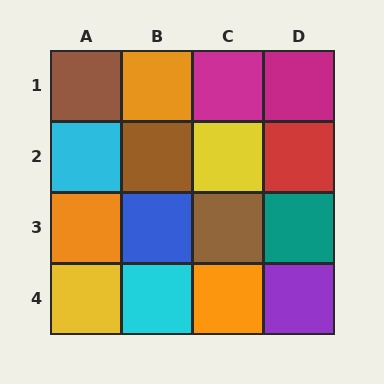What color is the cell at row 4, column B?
Cyan.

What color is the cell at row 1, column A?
Brown.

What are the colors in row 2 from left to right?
Cyan, brown, yellow, red.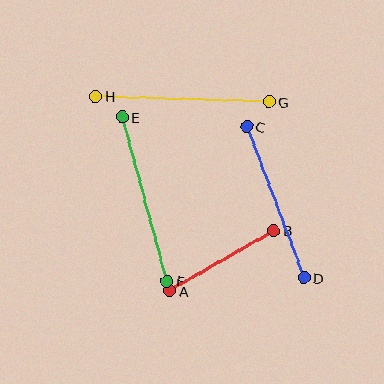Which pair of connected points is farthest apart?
Points G and H are farthest apart.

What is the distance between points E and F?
The distance is approximately 170 pixels.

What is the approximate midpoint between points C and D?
The midpoint is at approximately (275, 202) pixels.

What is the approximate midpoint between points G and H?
The midpoint is at approximately (182, 99) pixels.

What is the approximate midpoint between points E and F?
The midpoint is at approximately (145, 199) pixels.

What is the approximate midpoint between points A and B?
The midpoint is at approximately (222, 261) pixels.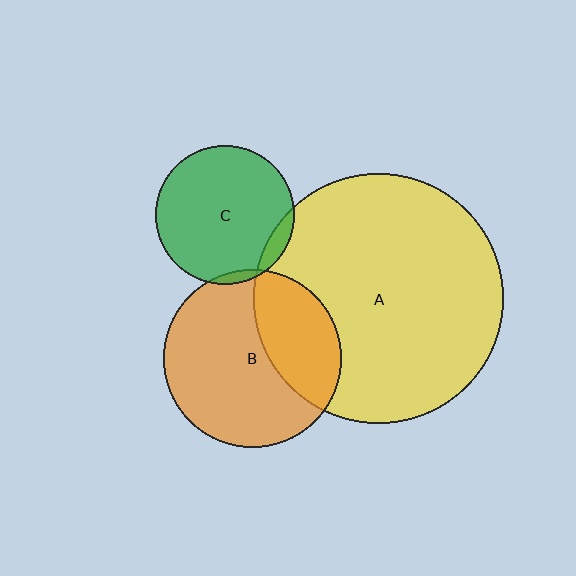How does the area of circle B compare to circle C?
Approximately 1.7 times.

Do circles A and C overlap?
Yes.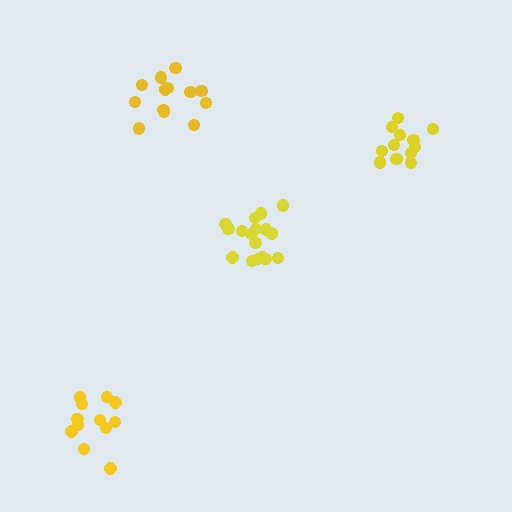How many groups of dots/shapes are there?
There are 4 groups.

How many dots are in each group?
Group 1: 12 dots, Group 2: 17 dots, Group 3: 13 dots, Group 4: 12 dots (54 total).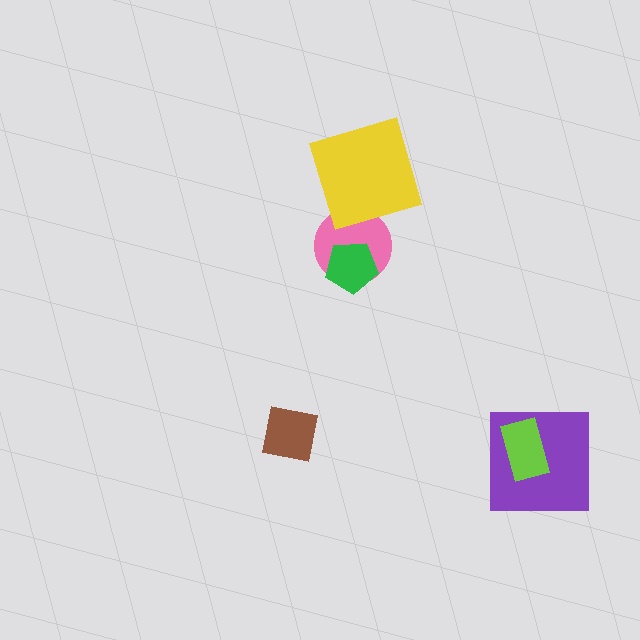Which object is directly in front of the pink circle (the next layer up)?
The yellow square is directly in front of the pink circle.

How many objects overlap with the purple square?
1 object overlaps with the purple square.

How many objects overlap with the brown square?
0 objects overlap with the brown square.